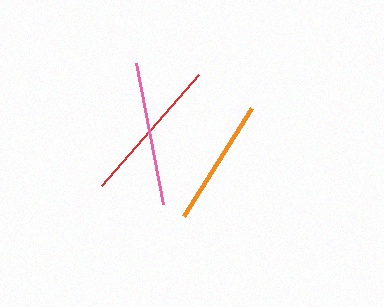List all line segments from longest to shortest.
From longest to shortest: red, pink, orange.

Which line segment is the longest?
The red line is the longest at approximately 147 pixels.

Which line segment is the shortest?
The orange line is the shortest at approximately 127 pixels.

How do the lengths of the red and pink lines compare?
The red and pink lines are approximately the same length.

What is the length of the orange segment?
The orange segment is approximately 127 pixels long.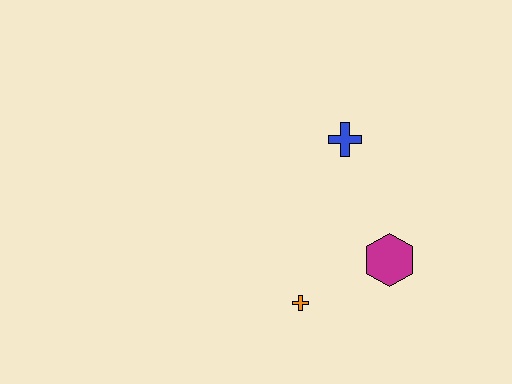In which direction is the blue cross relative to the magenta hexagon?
The blue cross is above the magenta hexagon.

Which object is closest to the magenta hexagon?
The orange cross is closest to the magenta hexagon.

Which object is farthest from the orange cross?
The blue cross is farthest from the orange cross.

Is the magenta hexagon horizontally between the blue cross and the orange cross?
No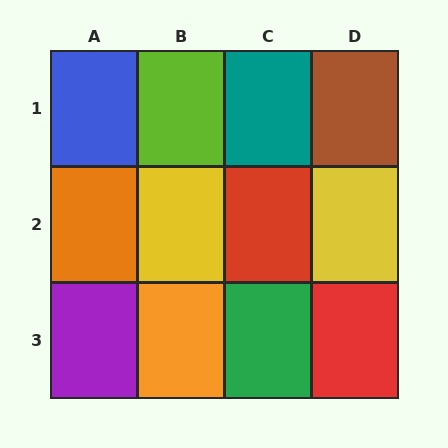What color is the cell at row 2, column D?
Yellow.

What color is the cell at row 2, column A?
Orange.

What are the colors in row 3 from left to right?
Purple, orange, green, red.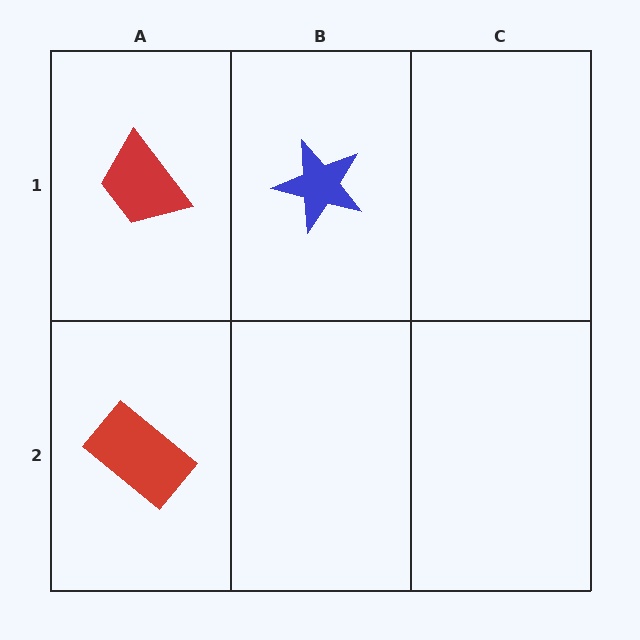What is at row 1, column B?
A blue star.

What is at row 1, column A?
A red trapezoid.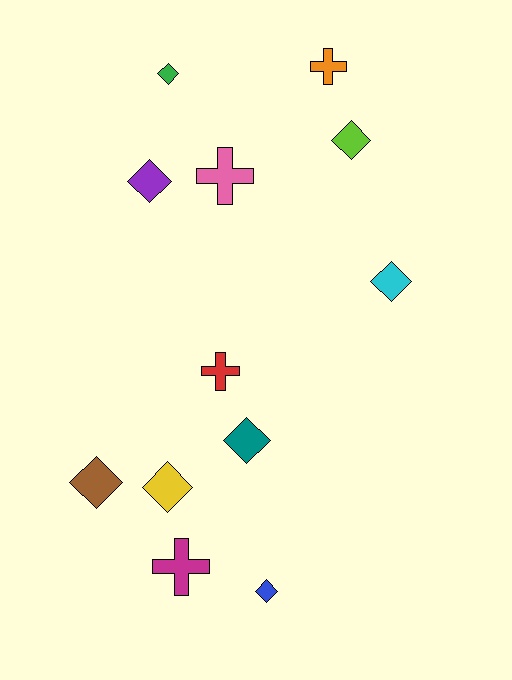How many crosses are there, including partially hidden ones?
There are 4 crosses.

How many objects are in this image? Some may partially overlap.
There are 12 objects.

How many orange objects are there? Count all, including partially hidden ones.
There is 1 orange object.